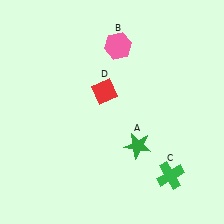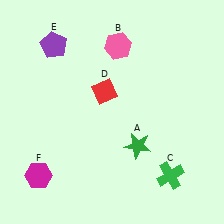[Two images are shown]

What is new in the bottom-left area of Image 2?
A magenta hexagon (F) was added in the bottom-left area of Image 2.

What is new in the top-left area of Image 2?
A purple pentagon (E) was added in the top-left area of Image 2.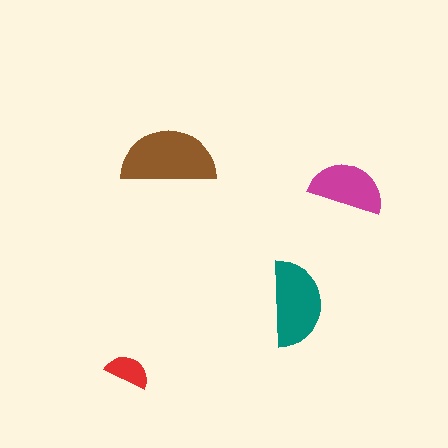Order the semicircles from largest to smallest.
the brown one, the teal one, the magenta one, the red one.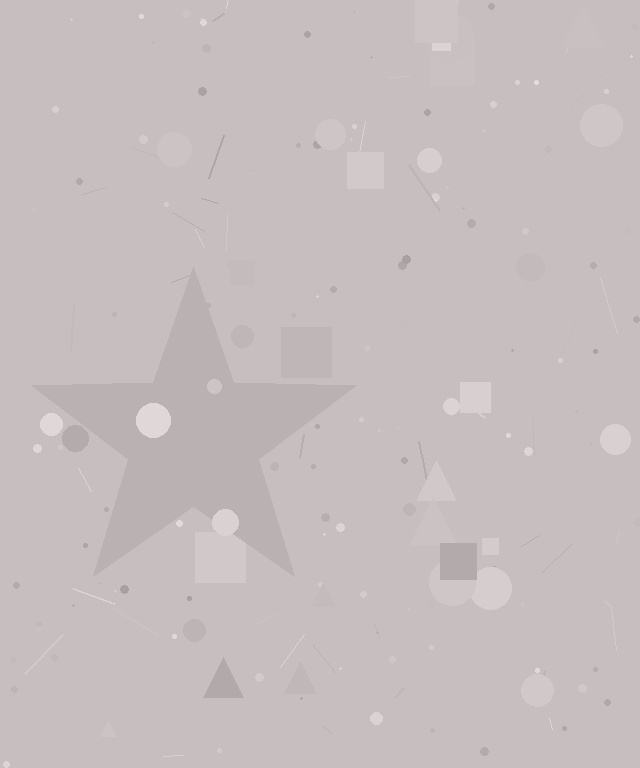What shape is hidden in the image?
A star is hidden in the image.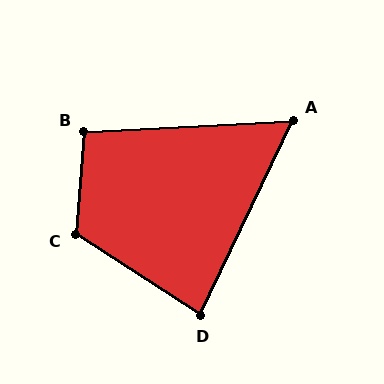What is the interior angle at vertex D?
Approximately 83 degrees (acute).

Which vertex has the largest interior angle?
C, at approximately 119 degrees.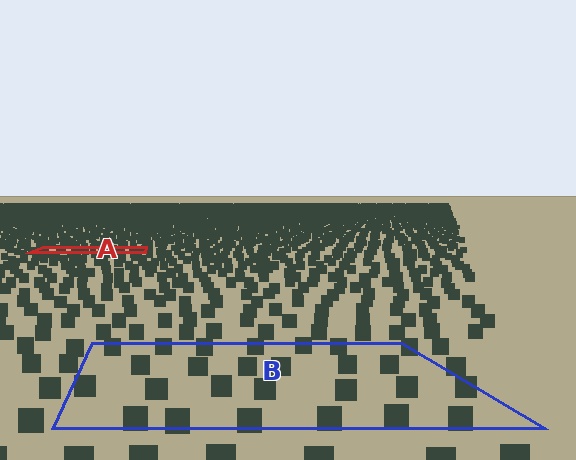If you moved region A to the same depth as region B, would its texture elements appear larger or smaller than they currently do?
They would appear larger. At a closer depth, the same texture elements are projected at a bigger on-screen size.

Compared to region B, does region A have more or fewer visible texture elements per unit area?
Region A has more texture elements per unit area — they are packed more densely because it is farther away.